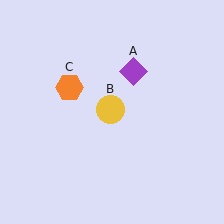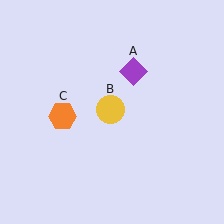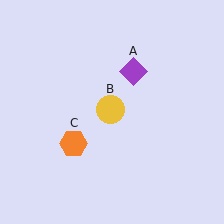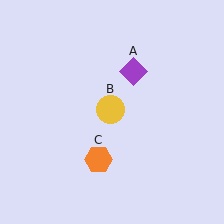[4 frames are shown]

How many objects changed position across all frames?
1 object changed position: orange hexagon (object C).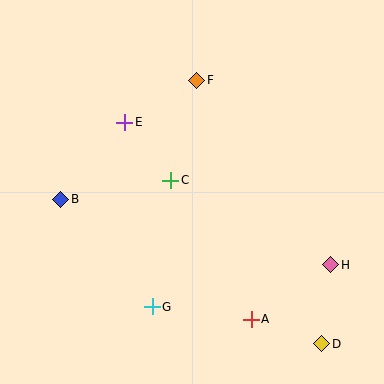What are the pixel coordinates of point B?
Point B is at (61, 199).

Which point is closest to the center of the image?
Point C at (171, 180) is closest to the center.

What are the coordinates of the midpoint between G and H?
The midpoint between G and H is at (241, 286).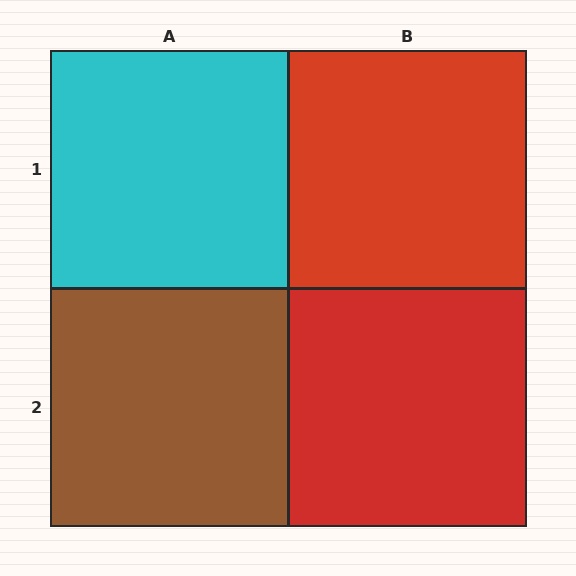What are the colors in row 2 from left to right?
Brown, red.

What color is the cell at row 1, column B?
Red.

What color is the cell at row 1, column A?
Cyan.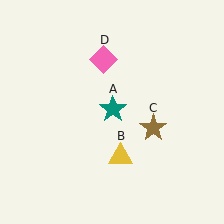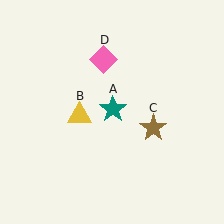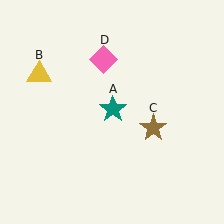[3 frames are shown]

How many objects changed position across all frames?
1 object changed position: yellow triangle (object B).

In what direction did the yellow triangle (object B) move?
The yellow triangle (object B) moved up and to the left.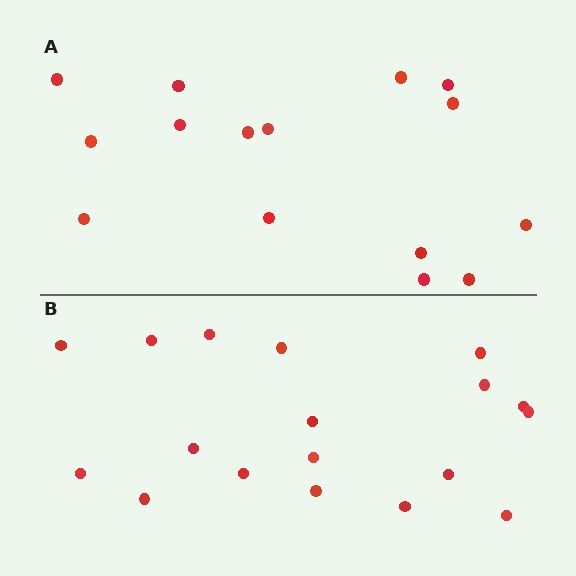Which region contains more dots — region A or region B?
Region B (the bottom region) has more dots.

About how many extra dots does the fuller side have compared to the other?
Region B has just a few more — roughly 2 or 3 more dots than region A.